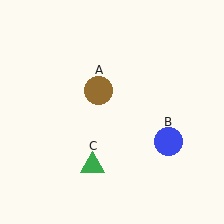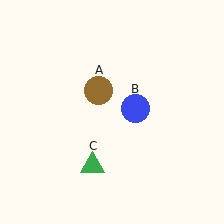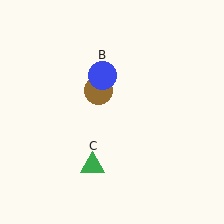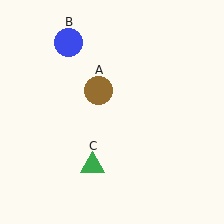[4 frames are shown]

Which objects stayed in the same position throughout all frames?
Brown circle (object A) and green triangle (object C) remained stationary.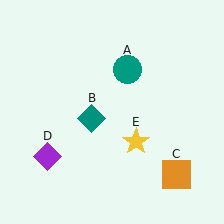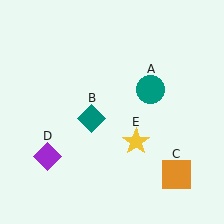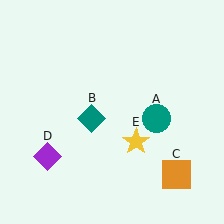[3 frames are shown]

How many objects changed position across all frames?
1 object changed position: teal circle (object A).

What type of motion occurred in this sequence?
The teal circle (object A) rotated clockwise around the center of the scene.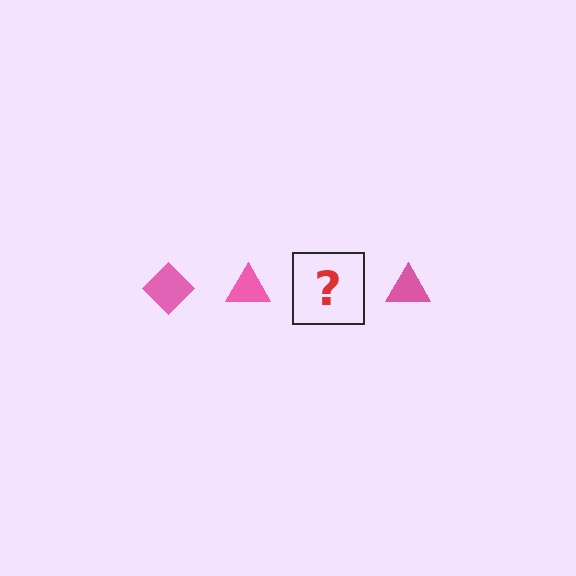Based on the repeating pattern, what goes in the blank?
The blank should be a pink diamond.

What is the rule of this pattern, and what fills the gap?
The rule is that the pattern cycles through diamond, triangle shapes in pink. The gap should be filled with a pink diamond.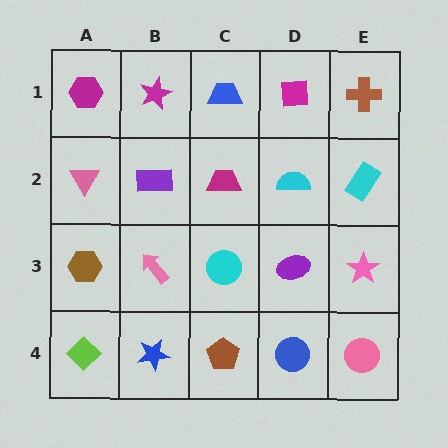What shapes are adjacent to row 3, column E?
A cyan rectangle (row 2, column E), a pink circle (row 4, column E), a purple ellipse (row 3, column D).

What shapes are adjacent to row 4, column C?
A cyan circle (row 3, column C), a blue star (row 4, column B), a blue circle (row 4, column D).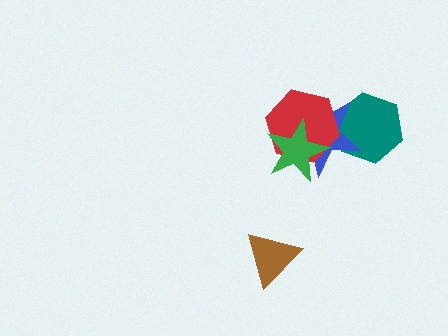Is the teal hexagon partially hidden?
Yes, it is partially covered by another shape.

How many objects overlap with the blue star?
3 objects overlap with the blue star.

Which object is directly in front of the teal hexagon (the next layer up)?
The blue star is directly in front of the teal hexagon.